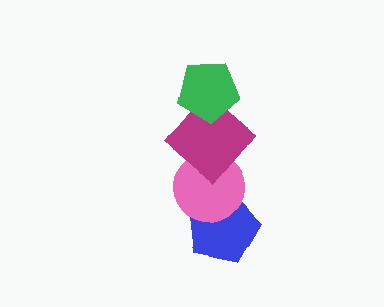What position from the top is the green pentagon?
The green pentagon is 1st from the top.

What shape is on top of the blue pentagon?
The pink circle is on top of the blue pentagon.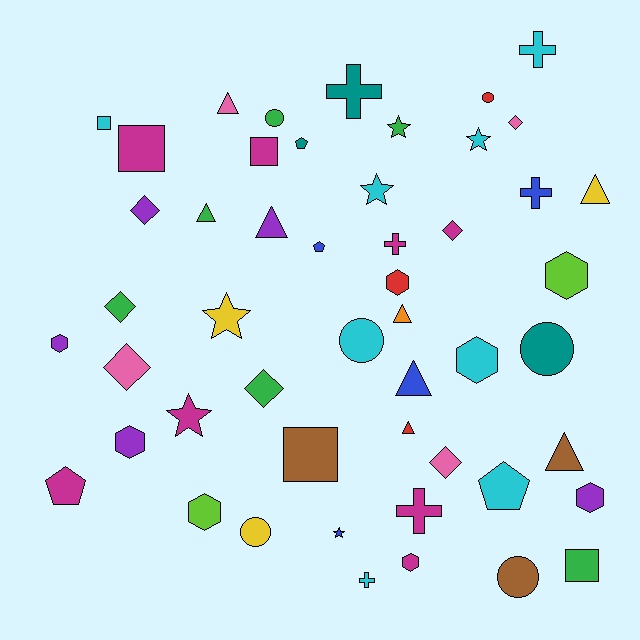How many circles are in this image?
There are 6 circles.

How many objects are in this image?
There are 50 objects.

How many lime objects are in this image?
There are 2 lime objects.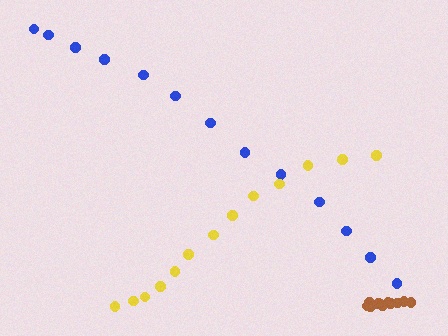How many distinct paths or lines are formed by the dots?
There are 3 distinct paths.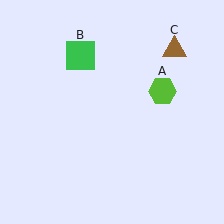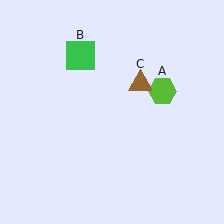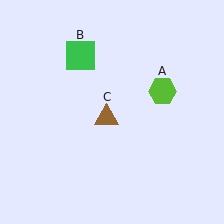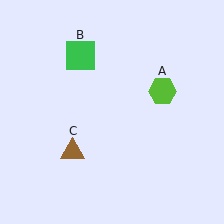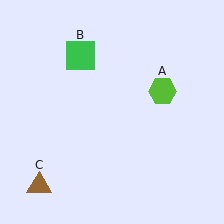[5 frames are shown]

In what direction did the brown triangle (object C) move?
The brown triangle (object C) moved down and to the left.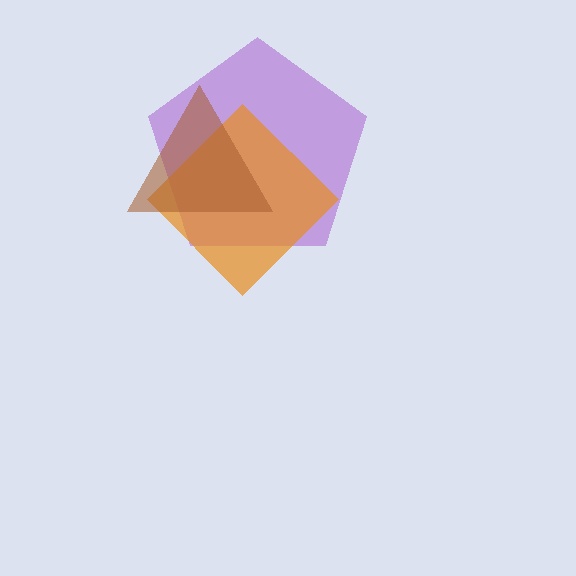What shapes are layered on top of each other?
The layered shapes are: a purple pentagon, an orange diamond, a brown triangle.